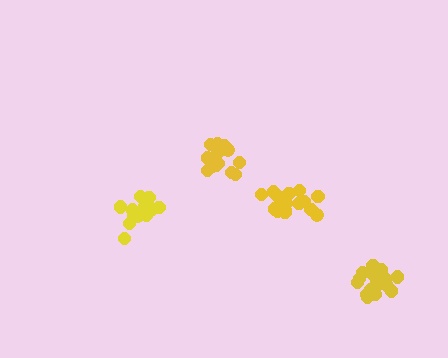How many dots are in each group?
Group 1: 15 dots, Group 2: 16 dots, Group 3: 18 dots, Group 4: 15 dots (64 total).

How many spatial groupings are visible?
There are 4 spatial groupings.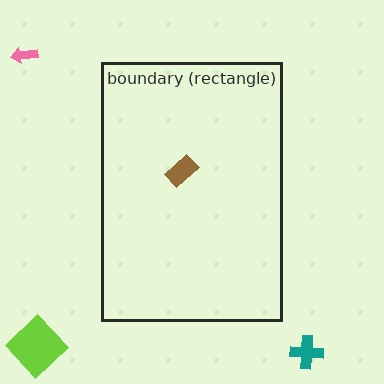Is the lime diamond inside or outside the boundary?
Outside.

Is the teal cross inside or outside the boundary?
Outside.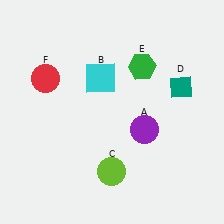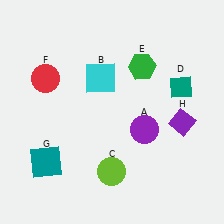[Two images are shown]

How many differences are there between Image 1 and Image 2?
There are 2 differences between the two images.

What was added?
A teal square (G), a purple diamond (H) were added in Image 2.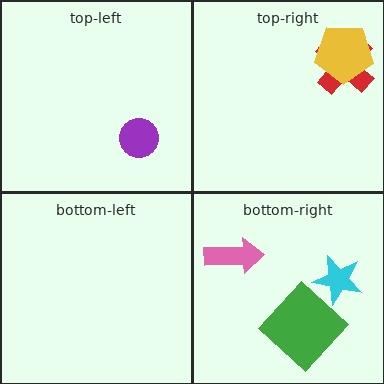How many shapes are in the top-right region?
2.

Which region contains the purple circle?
The top-left region.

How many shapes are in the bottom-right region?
3.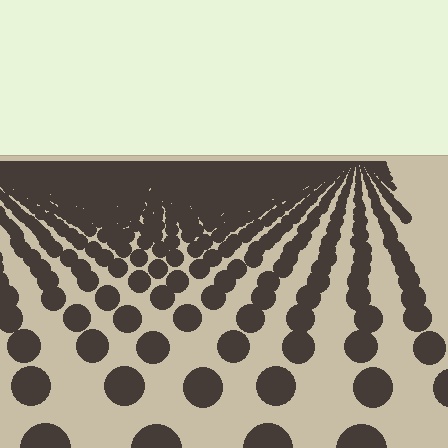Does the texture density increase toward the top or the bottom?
Density increases toward the top.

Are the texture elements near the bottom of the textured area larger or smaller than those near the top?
Larger. Near the bottom, elements are closer to the viewer and appear at a bigger on-screen size.